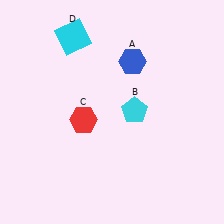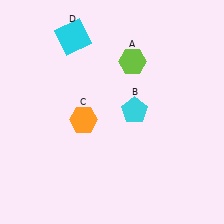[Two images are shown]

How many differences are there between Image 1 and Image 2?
There are 2 differences between the two images.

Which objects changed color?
A changed from blue to lime. C changed from red to orange.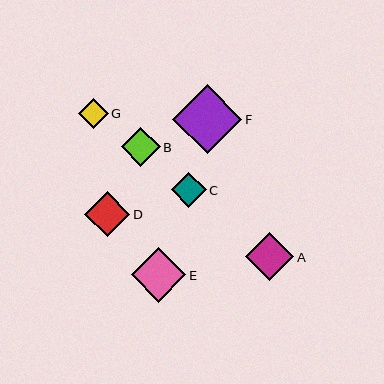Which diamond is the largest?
Diamond F is the largest with a size of approximately 69 pixels.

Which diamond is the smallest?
Diamond G is the smallest with a size of approximately 30 pixels.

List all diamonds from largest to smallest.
From largest to smallest: F, E, A, D, B, C, G.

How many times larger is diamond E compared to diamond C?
Diamond E is approximately 1.6 times the size of diamond C.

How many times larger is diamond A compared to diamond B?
Diamond A is approximately 1.3 times the size of diamond B.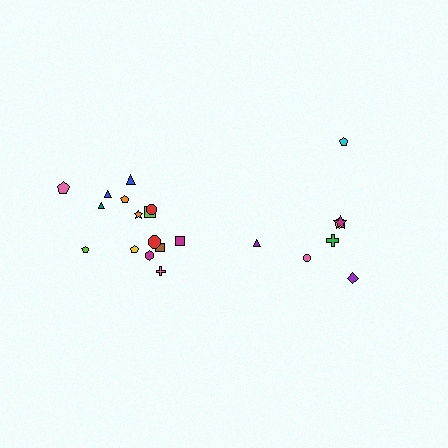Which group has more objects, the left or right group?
The left group.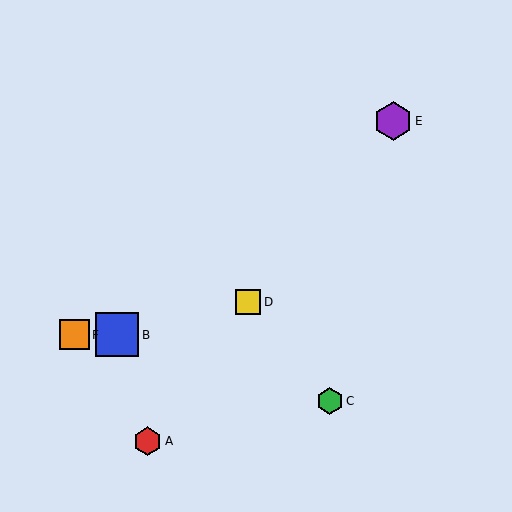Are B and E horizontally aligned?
No, B is at y≈335 and E is at y≈121.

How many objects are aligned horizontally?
2 objects (B, F) are aligned horizontally.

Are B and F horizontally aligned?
Yes, both are at y≈335.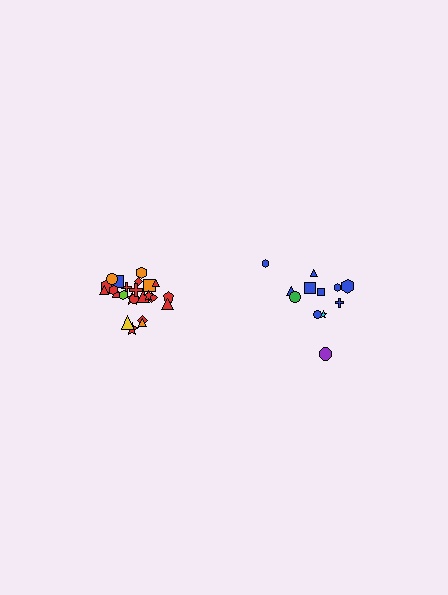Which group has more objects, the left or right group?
The left group.